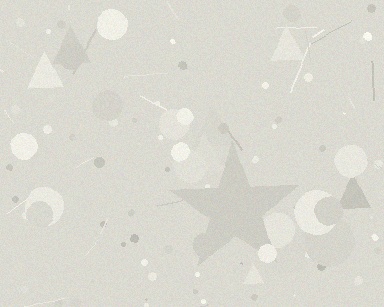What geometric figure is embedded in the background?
A star is embedded in the background.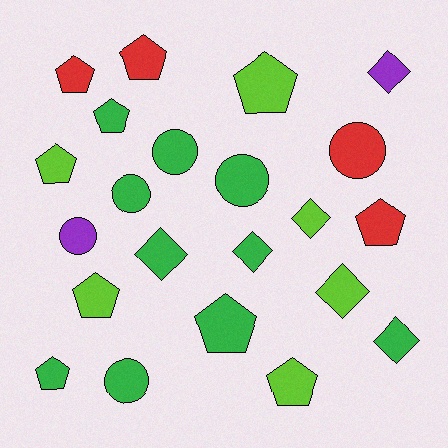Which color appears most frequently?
Green, with 10 objects.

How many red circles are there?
There is 1 red circle.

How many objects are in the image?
There are 22 objects.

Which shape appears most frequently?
Pentagon, with 10 objects.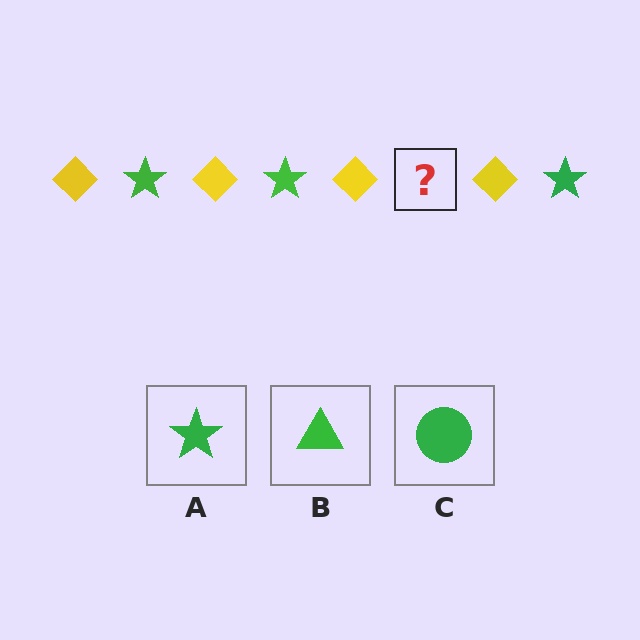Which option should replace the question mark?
Option A.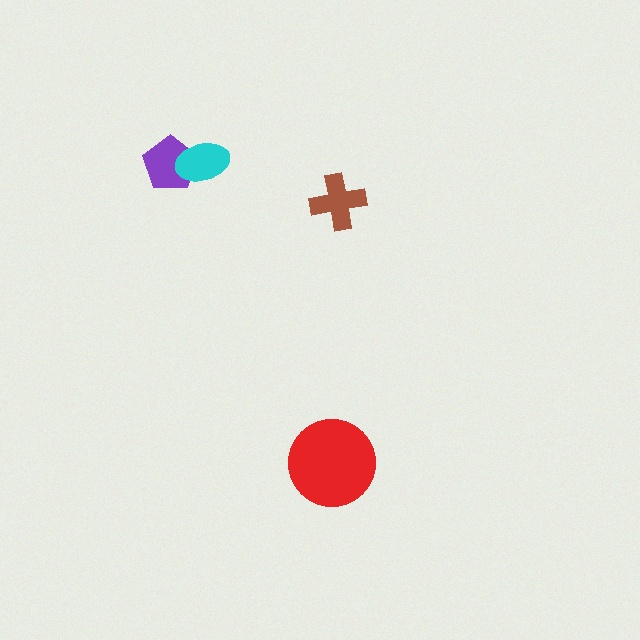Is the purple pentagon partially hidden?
Yes, it is partially covered by another shape.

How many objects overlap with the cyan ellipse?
1 object overlaps with the cyan ellipse.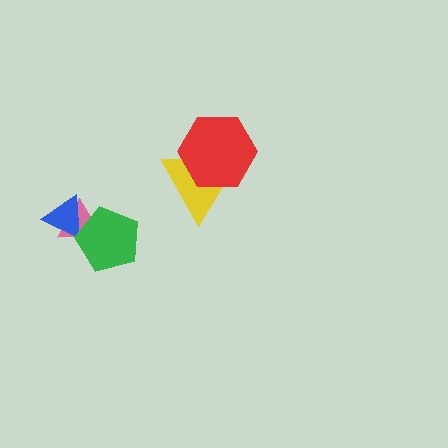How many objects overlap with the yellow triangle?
1 object overlaps with the yellow triangle.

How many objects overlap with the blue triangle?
2 objects overlap with the blue triangle.